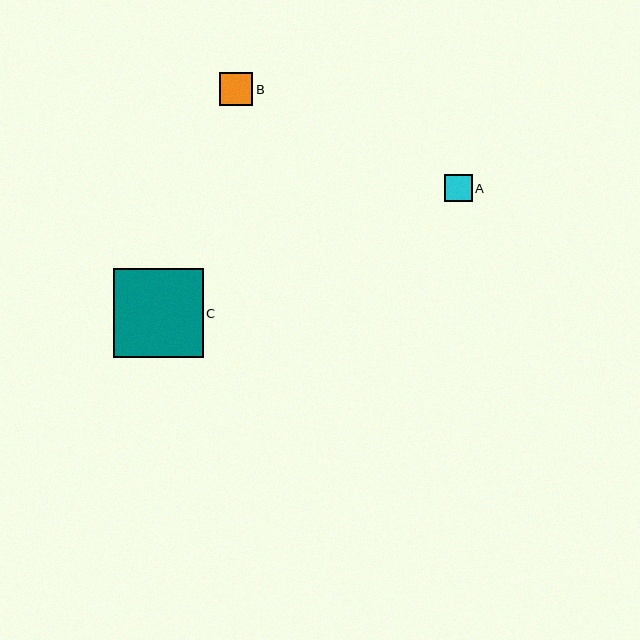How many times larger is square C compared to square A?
Square C is approximately 3.2 times the size of square A.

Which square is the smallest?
Square A is the smallest with a size of approximately 28 pixels.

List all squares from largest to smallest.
From largest to smallest: C, B, A.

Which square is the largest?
Square C is the largest with a size of approximately 90 pixels.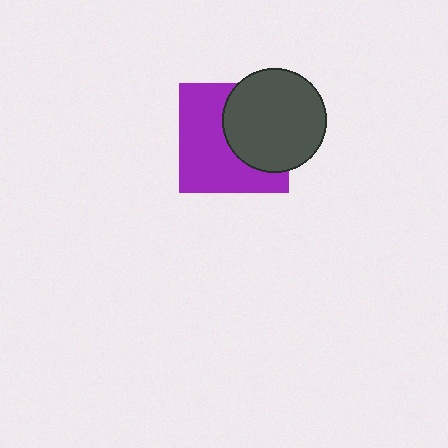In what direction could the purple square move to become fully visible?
The purple square could move left. That would shift it out from behind the dark gray circle entirely.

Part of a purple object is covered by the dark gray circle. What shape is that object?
It is a square.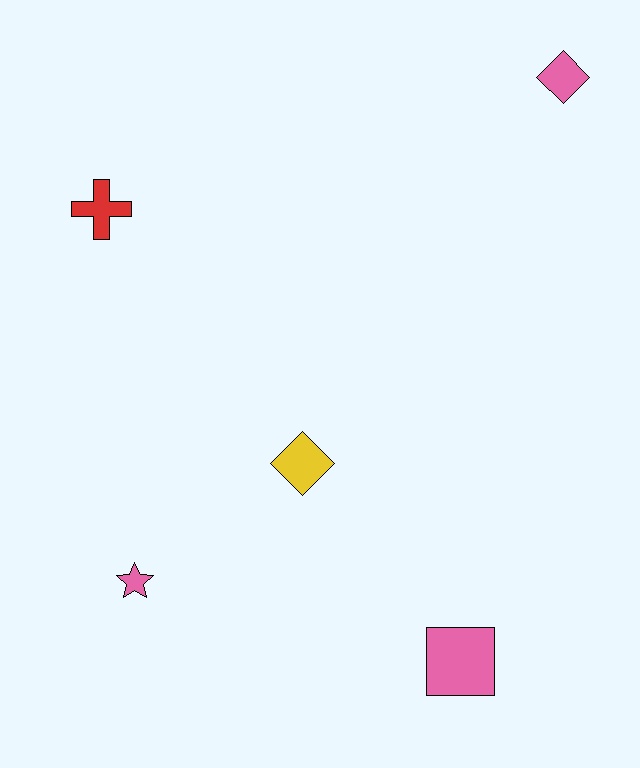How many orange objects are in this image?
There are no orange objects.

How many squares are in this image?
There is 1 square.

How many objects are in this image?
There are 5 objects.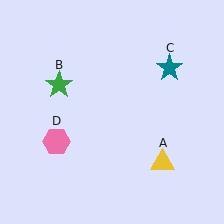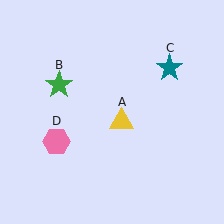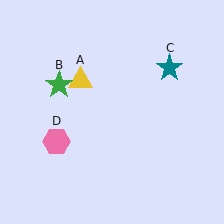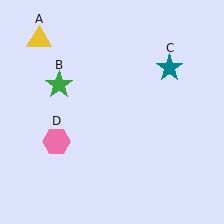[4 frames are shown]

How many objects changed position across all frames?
1 object changed position: yellow triangle (object A).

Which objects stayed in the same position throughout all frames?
Green star (object B) and teal star (object C) and pink hexagon (object D) remained stationary.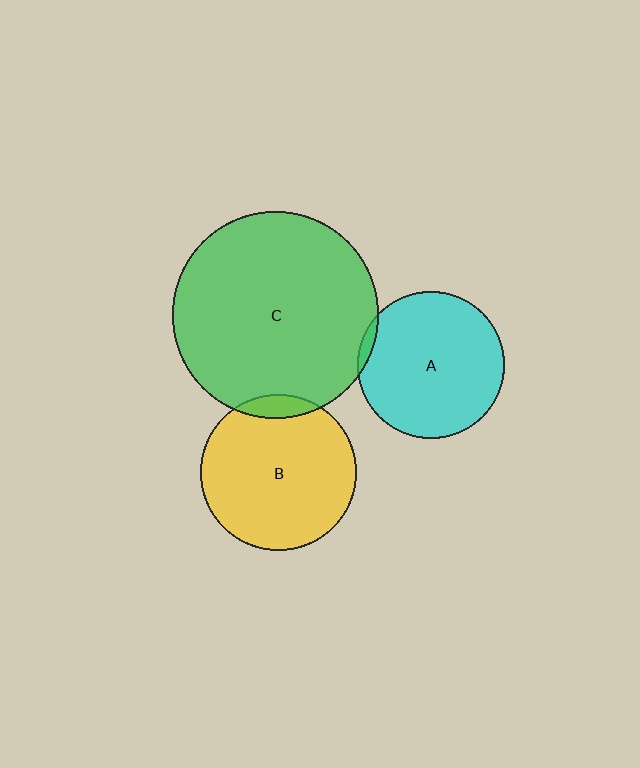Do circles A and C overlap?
Yes.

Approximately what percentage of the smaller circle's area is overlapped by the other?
Approximately 5%.